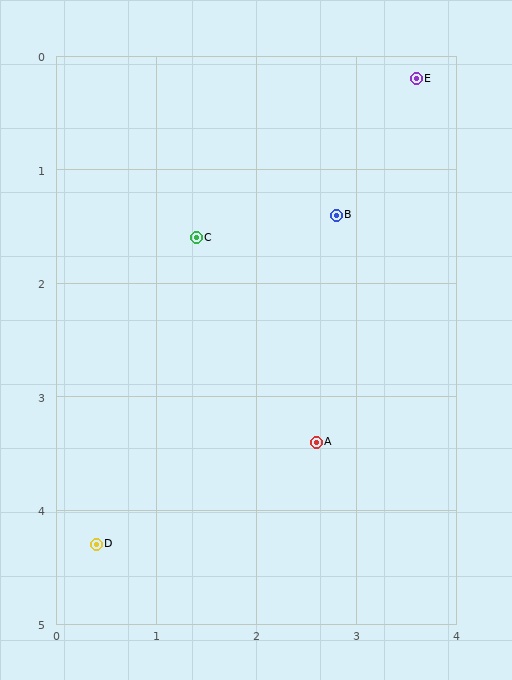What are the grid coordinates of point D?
Point D is at approximately (0.4, 4.3).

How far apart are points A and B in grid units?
Points A and B are about 2.0 grid units apart.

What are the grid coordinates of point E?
Point E is at approximately (3.6, 0.2).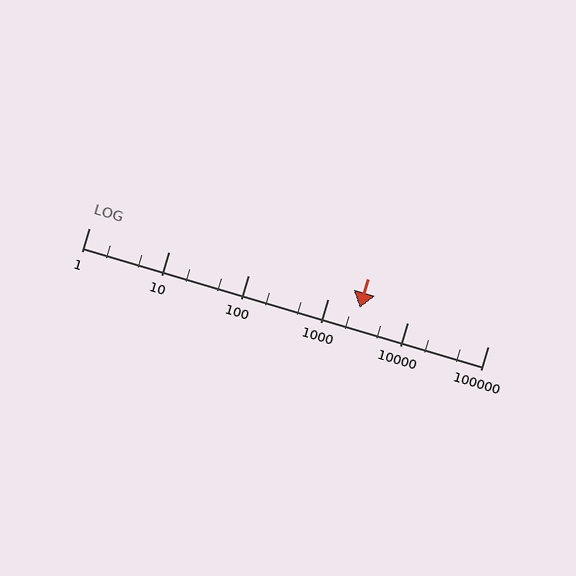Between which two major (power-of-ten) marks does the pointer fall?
The pointer is between 1000 and 10000.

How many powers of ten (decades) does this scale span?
The scale spans 5 decades, from 1 to 100000.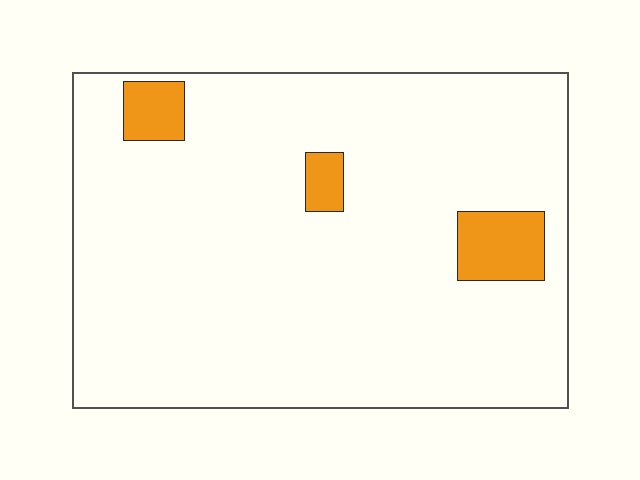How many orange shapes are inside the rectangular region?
3.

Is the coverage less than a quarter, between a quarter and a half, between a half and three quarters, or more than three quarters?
Less than a quarter.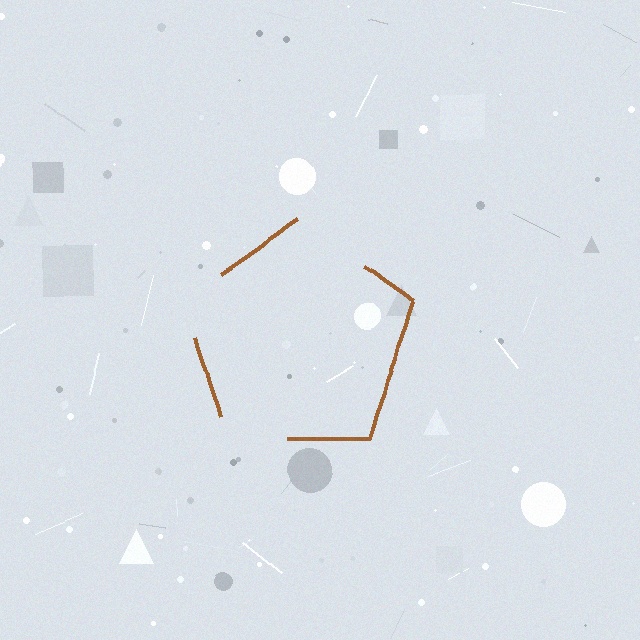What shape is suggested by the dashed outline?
The dashed outline suggests a pentagon.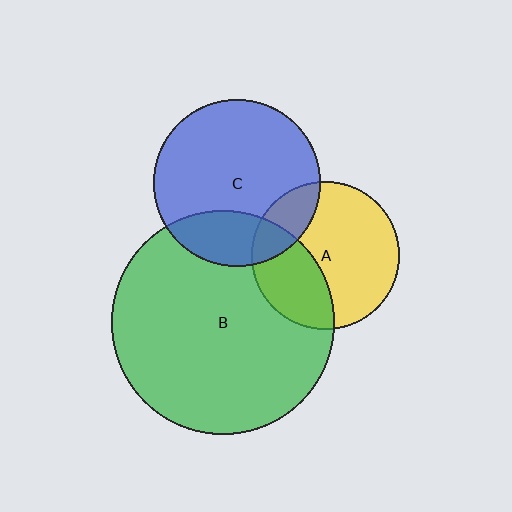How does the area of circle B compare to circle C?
Approximately 1.8 times.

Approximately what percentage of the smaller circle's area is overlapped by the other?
Approximately 35%.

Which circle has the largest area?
Circle B (green).